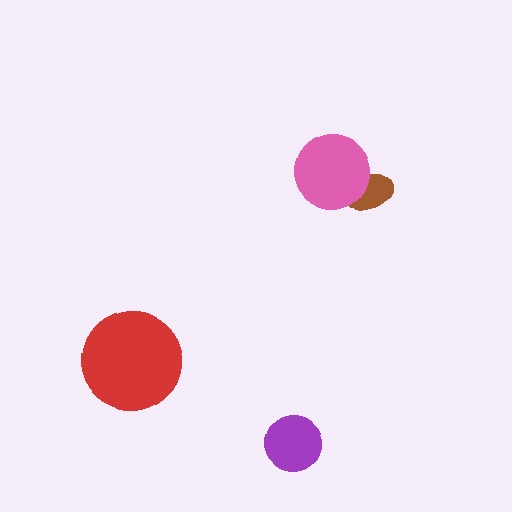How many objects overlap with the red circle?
0 objects overlap with the red circle.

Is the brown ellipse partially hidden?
Yes, it is partially covered by another shape.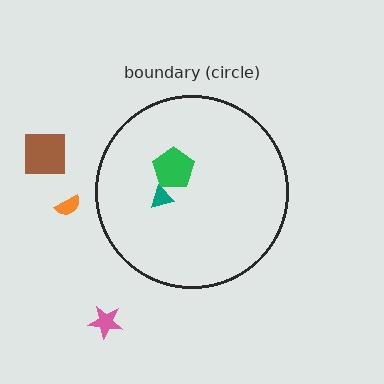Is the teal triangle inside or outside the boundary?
Inside.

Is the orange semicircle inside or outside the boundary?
Outside.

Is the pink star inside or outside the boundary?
Outside.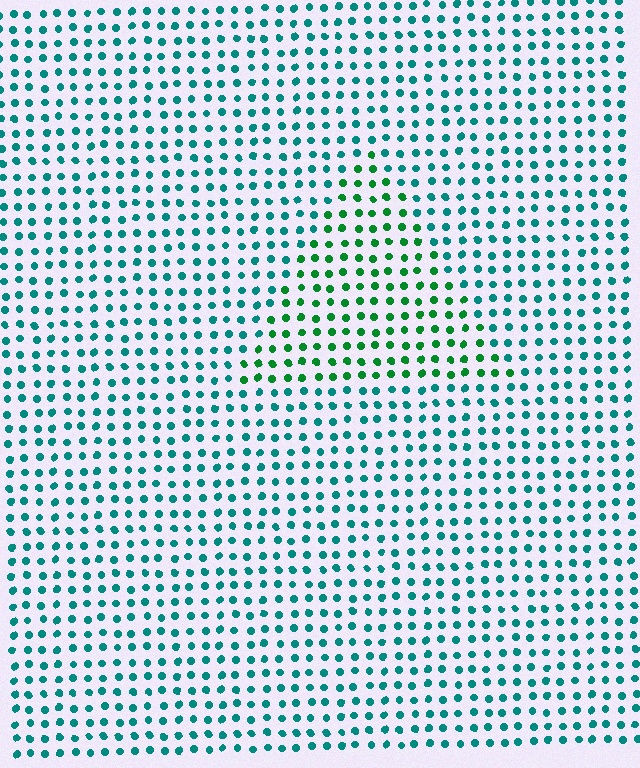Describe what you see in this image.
The image is filled with small teal elements in a uniform arrangement. A triangle-shaped region is visible where the elements are tinted to a slightly different hue, forming a subtle color boundary.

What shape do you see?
I see a triangle.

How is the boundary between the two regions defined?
The boundary is defined purely by a slight shift in hue (about 38 degrees). Spacing, size, and orientation are identical on both sides.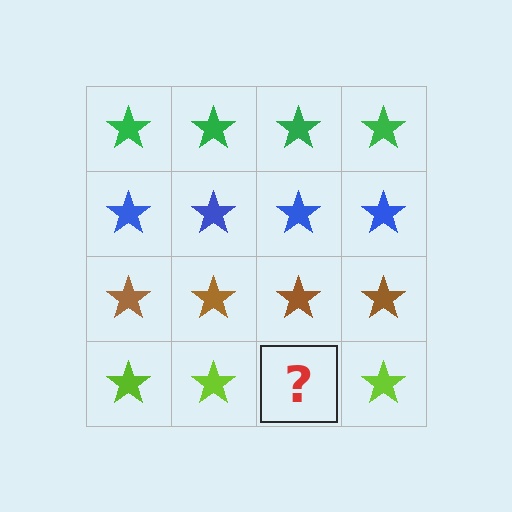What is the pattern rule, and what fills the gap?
The rule is that each row has a consistent color. The gap should be filled with a lime star.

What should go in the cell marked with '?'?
The missing cell should contain a lime star.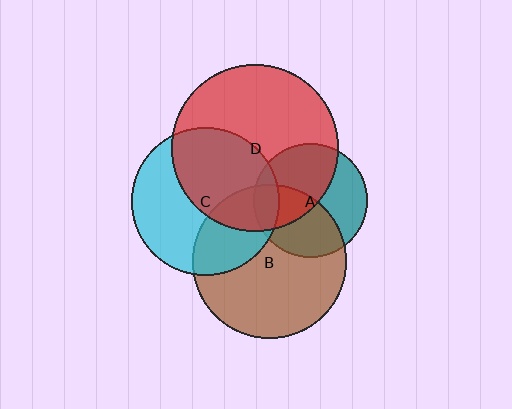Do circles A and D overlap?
Yes.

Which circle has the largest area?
Circle D (red).